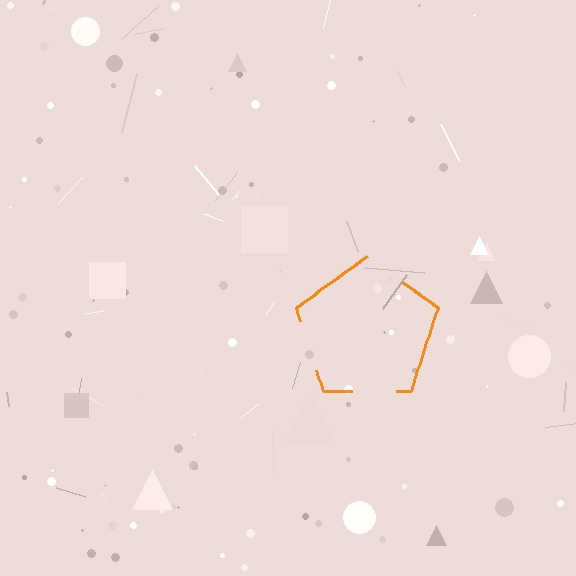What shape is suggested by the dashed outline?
The dashed outline suggests a pentagon.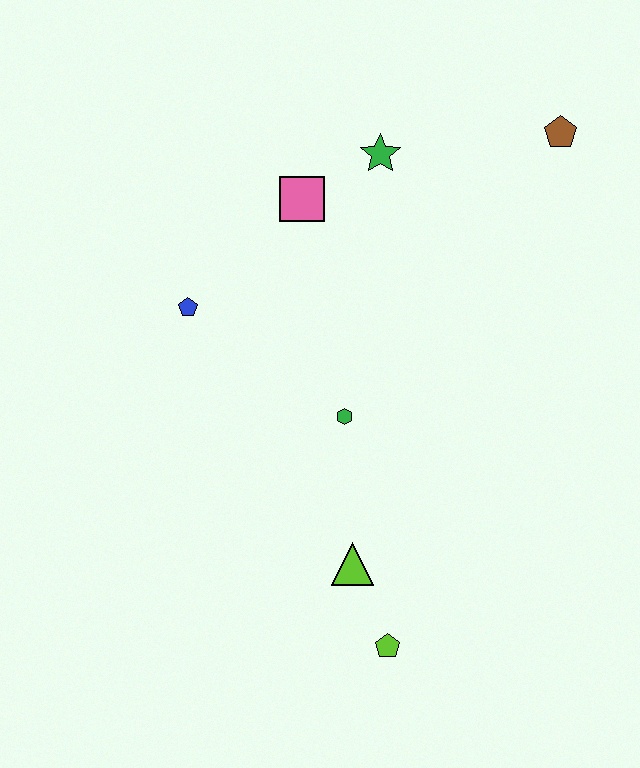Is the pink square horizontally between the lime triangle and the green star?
No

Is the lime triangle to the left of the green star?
Yes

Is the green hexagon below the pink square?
Yes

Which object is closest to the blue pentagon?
The pink square is closest to the blue pentagon.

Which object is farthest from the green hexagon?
The brown pentagon is farthest from the green hexagon.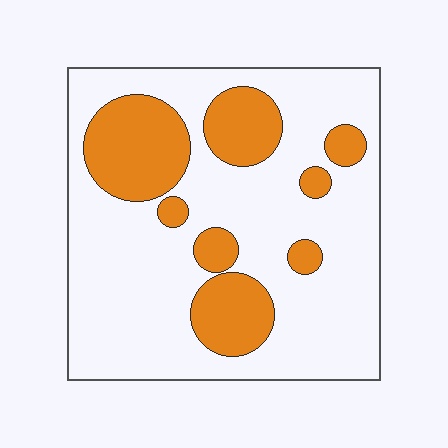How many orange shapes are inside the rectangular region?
8.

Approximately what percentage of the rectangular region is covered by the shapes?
Approximately 25%.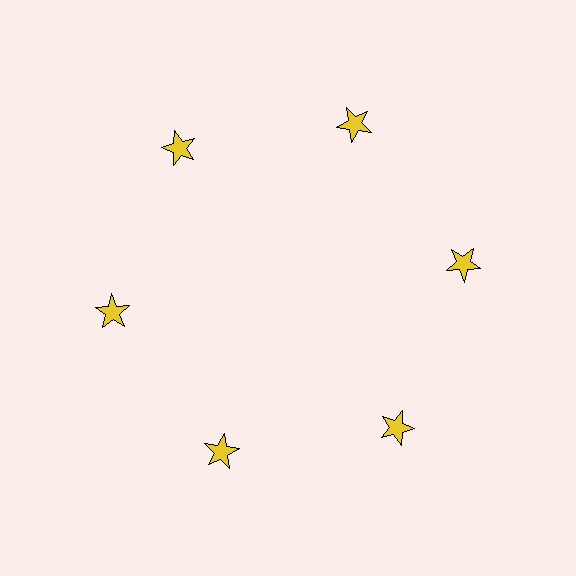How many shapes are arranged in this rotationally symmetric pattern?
There are 6 shapes, arranged in 6 groups of 1.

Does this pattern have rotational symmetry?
Yes, this pattern has 6-fold rotational symmetry. It looks the same after rotating 60 degrees around the center.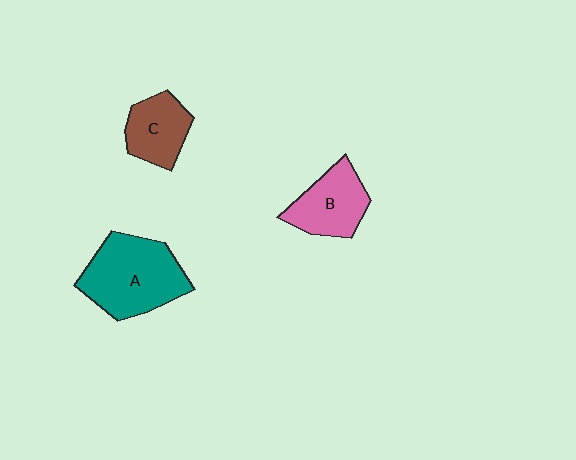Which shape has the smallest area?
Shape C (brown).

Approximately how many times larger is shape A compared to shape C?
Approximately 1.8 times.